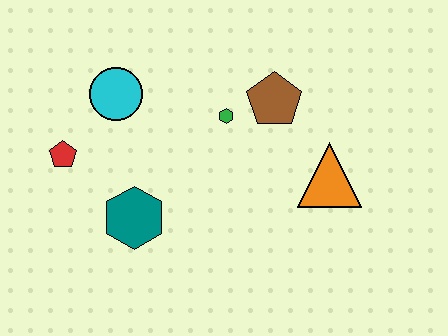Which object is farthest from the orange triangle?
The red pentagon is farthest from the orange triangle.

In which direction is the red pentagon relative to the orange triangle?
The red pentagon is to the left of the orange triangle.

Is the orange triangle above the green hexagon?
No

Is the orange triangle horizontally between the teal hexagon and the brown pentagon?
No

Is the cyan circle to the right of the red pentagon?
Yes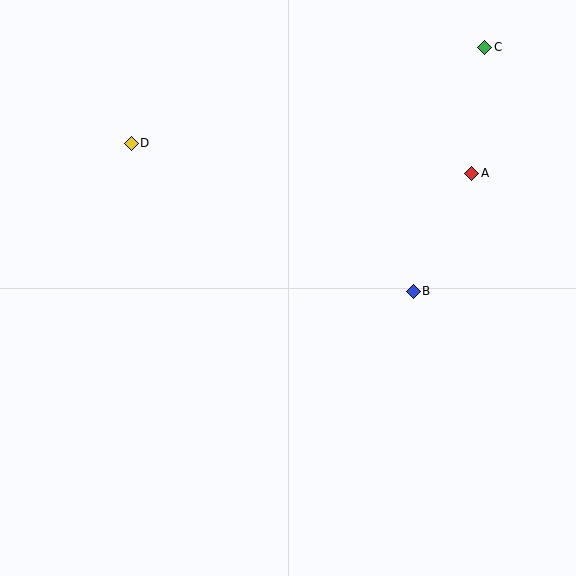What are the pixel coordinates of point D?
Point D is at (131, 143).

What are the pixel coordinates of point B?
Point B is at (413, 291).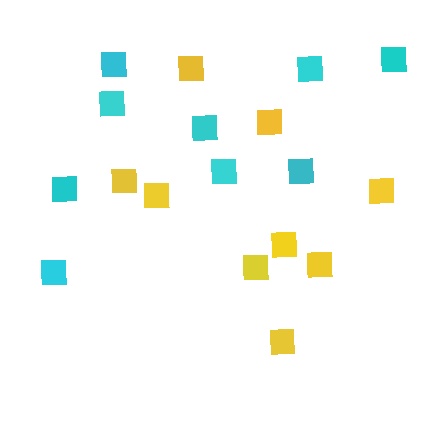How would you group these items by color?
There are 2 groups: one group of cyan squares (9) and one group of yellow squares (9).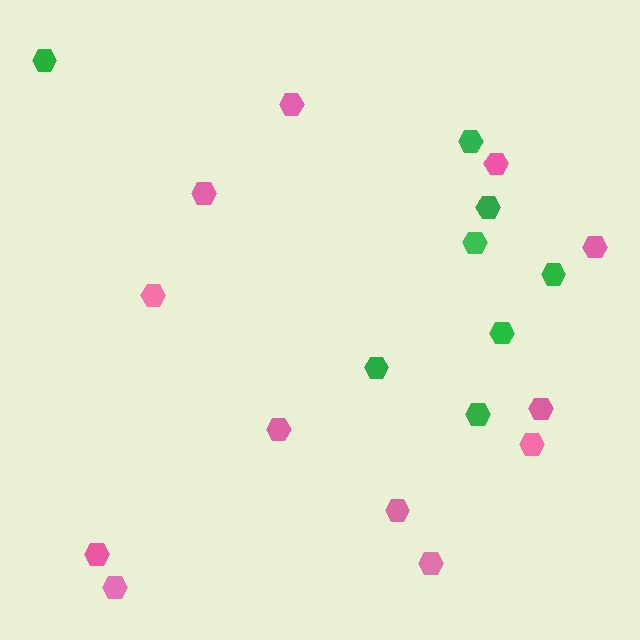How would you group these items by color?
There are 2 groups: one group of pink hexagons (12) and one group of green hexagons (8).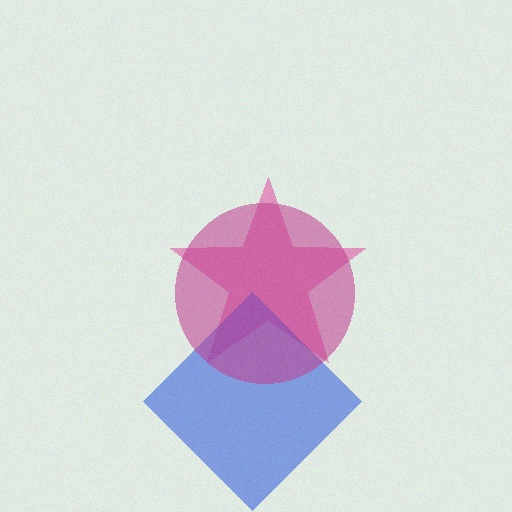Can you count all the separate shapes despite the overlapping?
Yes, there are 3 separate shapes.